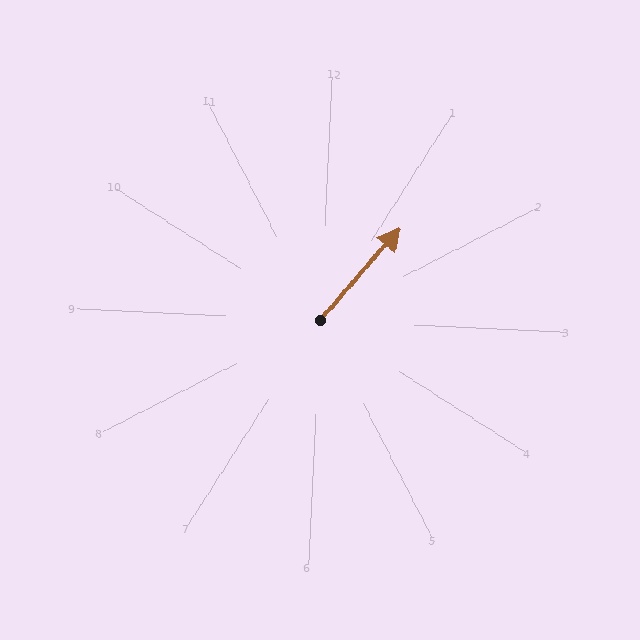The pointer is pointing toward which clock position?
Roughly 1 o'clock.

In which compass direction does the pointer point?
Northeast.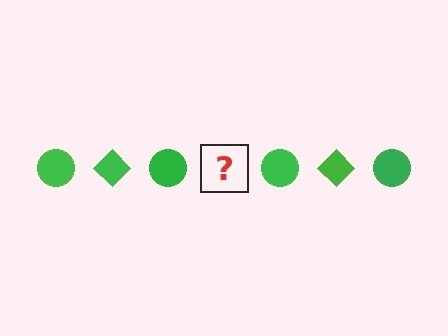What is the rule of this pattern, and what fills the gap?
The rule is that the pattern cycles through circle, diamond shapes in green. The gap should be filled with a green diamond.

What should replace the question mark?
The question mark should be replaced with a green diamond.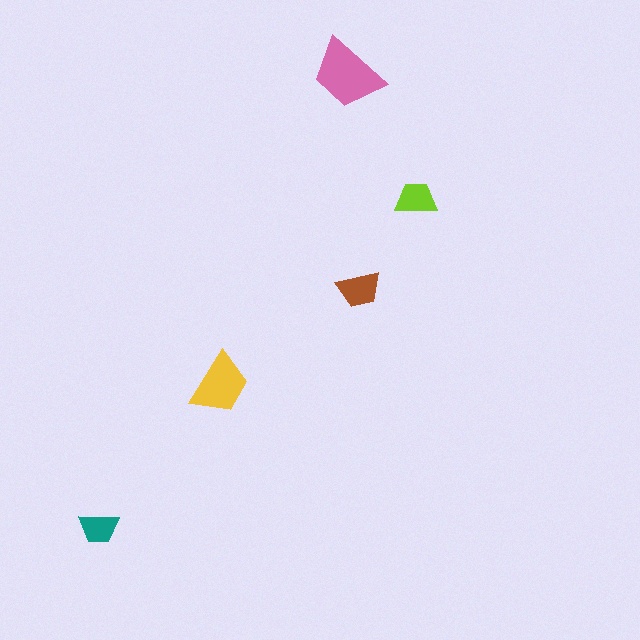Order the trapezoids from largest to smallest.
the pink one, the yellow one, the brown one, the lime one, the teal one.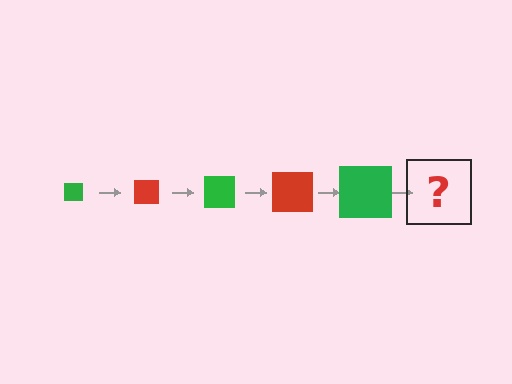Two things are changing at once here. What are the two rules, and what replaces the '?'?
The two rules are that the square grows larger each step and the color cycles through green and red. The '?' should be a red square, larger than the previous one.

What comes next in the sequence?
The next element should be a red square, larger than the previous one.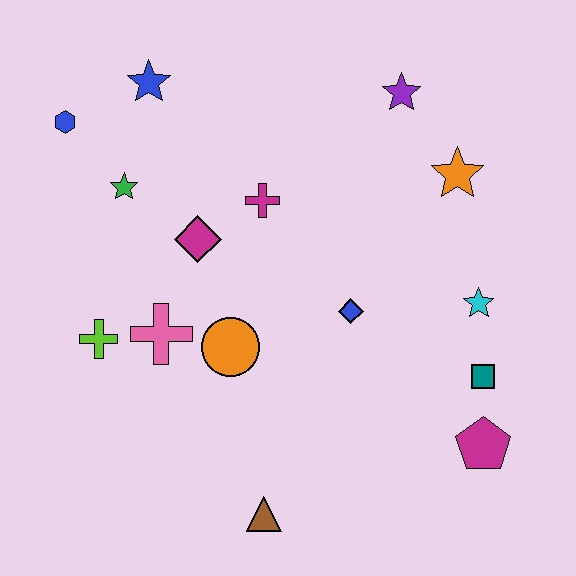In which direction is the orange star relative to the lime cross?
The orange star is to the right of the lime cross.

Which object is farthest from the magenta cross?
The magenta pentagon is farthest from the magenta cross.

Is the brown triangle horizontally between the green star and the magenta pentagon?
Yes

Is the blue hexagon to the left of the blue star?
Yes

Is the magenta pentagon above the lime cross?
No